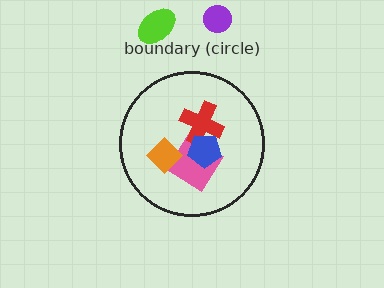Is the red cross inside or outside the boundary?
Inside.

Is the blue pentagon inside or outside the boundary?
Inside.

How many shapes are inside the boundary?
4 inside, 2 outside.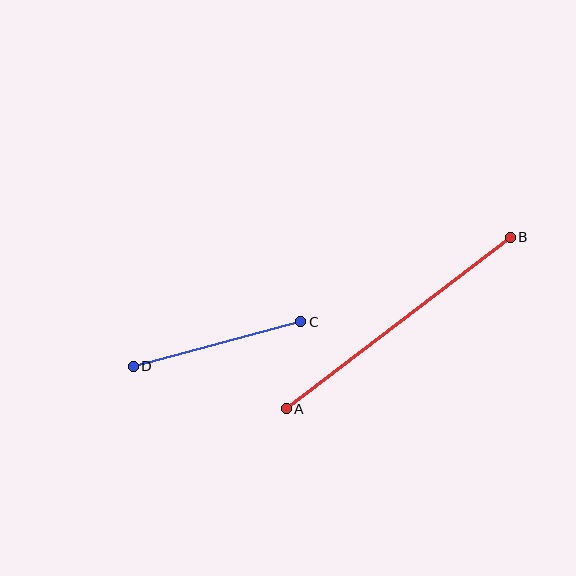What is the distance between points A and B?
The distance is approximately 282 pixels.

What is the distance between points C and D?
The distance is approximately 173 pixels.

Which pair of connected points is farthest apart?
Points A and B are farthest apart.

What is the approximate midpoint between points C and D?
The midpoint is at approximately (217, 344) pixels.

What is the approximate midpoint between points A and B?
The midpoint is at approximately (398, 323) pixels.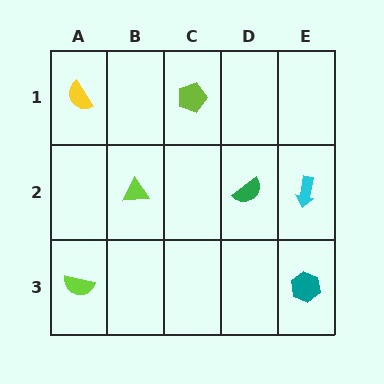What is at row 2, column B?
A lime triangle.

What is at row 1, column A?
A yellow semicircle.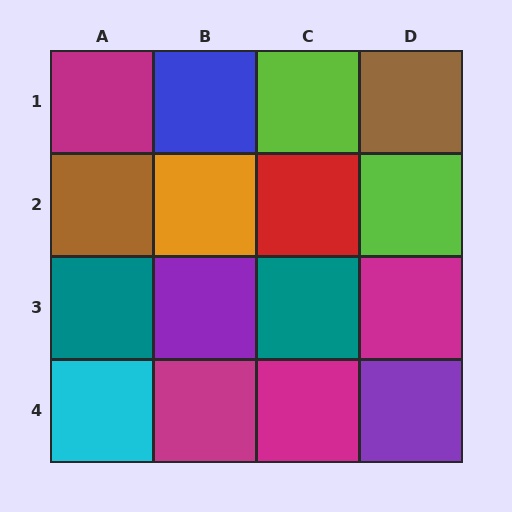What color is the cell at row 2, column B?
Orange.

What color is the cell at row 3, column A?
Teal.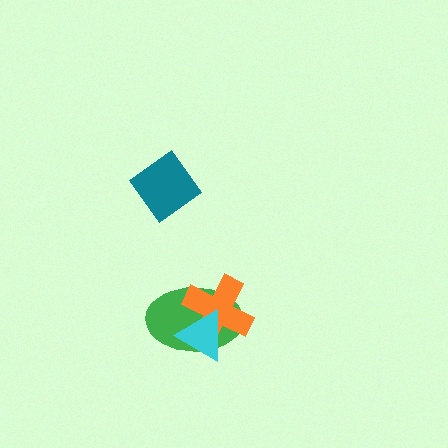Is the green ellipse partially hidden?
Yes, it is partially covered by another shape.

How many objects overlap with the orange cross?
2 objects overlap with the orange cross.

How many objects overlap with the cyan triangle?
2 objects overlap with the cyan triangle.